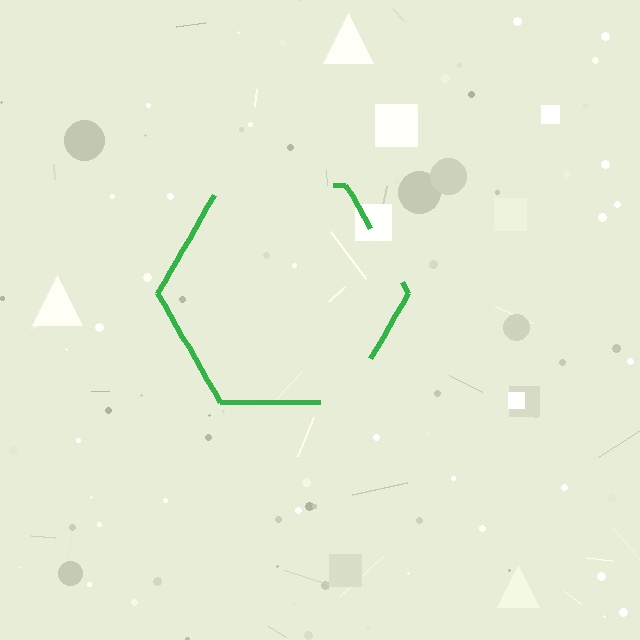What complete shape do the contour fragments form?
The contour fragments form a hexagon.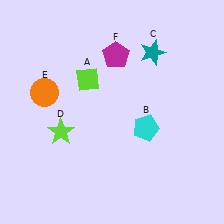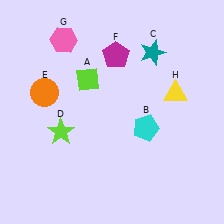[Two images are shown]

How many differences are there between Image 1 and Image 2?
There are 2 differences between the two images.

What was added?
A pink hexagon (G), a yellow triangle (H) were added in Image 2.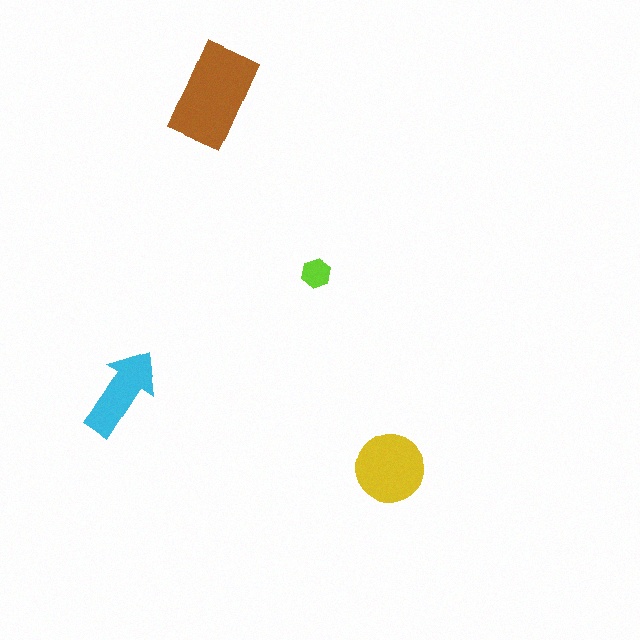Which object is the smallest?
The lime hexagon.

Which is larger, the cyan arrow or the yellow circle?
The yellow circle.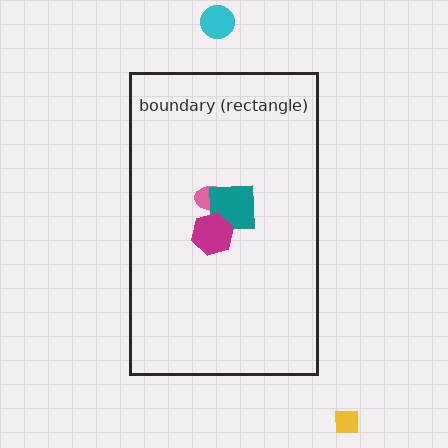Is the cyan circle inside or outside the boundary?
Outside.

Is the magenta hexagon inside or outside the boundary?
Inside.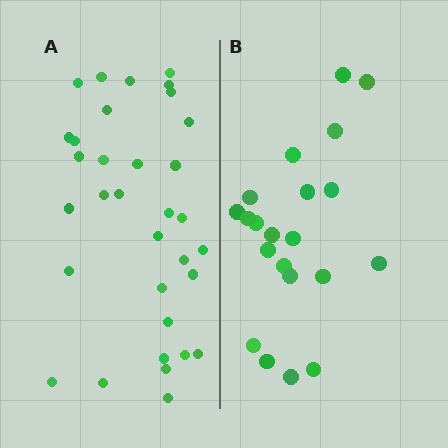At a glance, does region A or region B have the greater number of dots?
Region A (the left region) has more dots.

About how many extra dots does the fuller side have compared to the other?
Region A has roughly 12 or so more dots than region B.